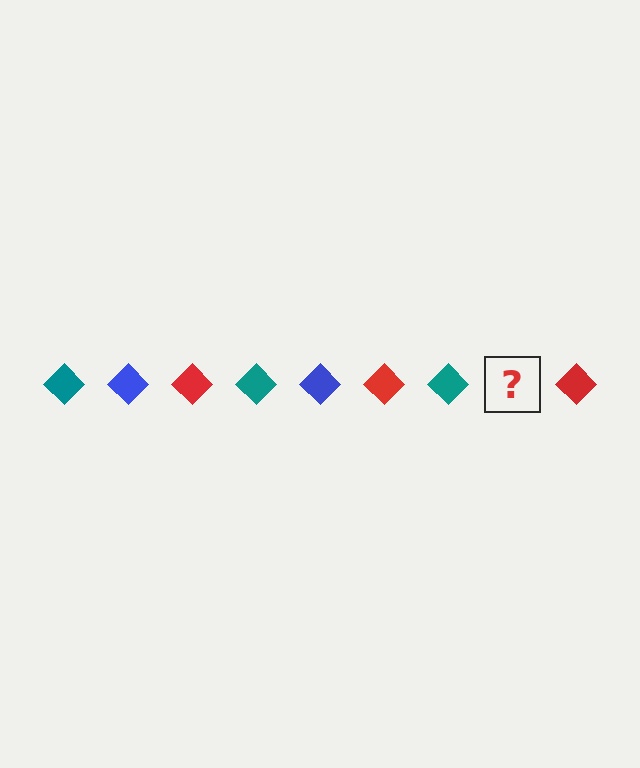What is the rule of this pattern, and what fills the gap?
The rule is that the pattern cycles through teal, blue, red diamonds. The gap should be filled with a blue diamond.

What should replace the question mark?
The question mark should be replaced with a blue diamond.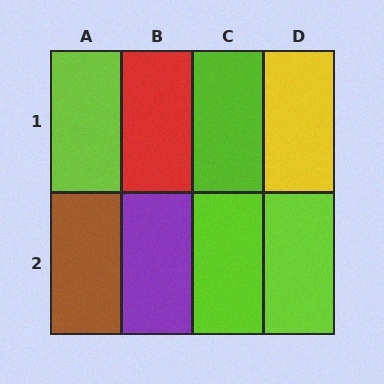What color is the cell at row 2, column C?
Lime.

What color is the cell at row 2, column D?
Lime.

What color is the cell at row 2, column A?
Brown.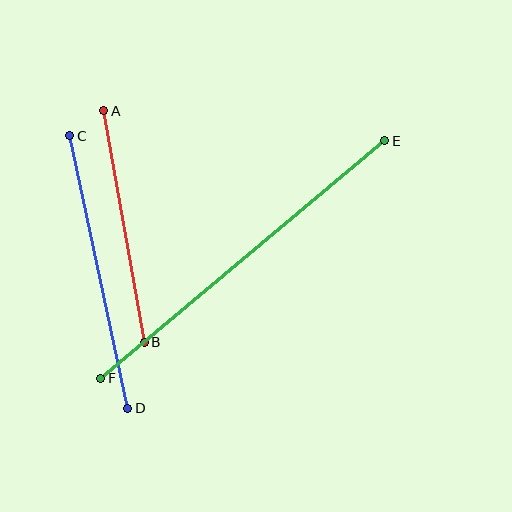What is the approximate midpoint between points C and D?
The midpoint is at approximately (99, 272) pixels.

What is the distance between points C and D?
The distance is approximately 278 pixels.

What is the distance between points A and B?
The distance is approximately 235 pixels.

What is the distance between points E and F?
The distance is approximately 370 pixels.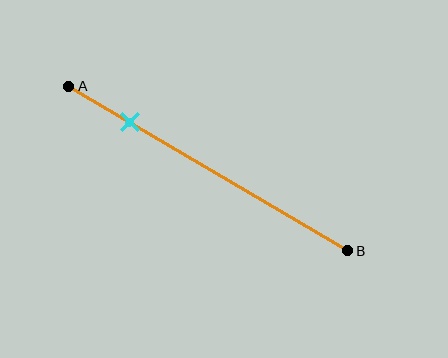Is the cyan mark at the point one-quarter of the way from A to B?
No, the mark is at about 20% from A, not at the 25% one-quarter point.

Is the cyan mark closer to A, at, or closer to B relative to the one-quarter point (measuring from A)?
The cyan mark is closer to point A than the one-quarter point of segment AB.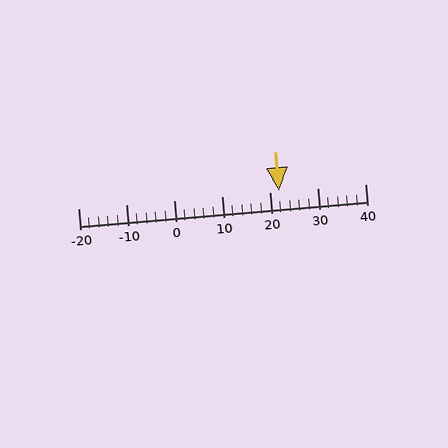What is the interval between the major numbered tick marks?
The major tick marks are spaced 10 units apart.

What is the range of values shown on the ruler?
The ruler shows values from -20 to 40.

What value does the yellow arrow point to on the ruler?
The yellow arrow points to approximately 22.